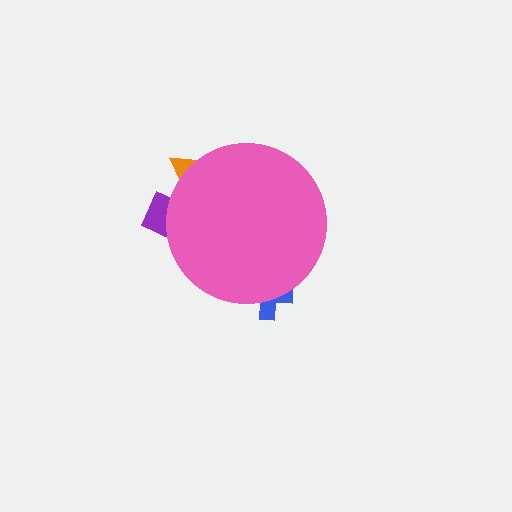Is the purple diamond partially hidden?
Yes, the purple diamond is partially hidden behind the pink circle.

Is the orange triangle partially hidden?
Yes, the orange triangle is partially hidden behind the pink circle.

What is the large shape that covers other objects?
A pink circle.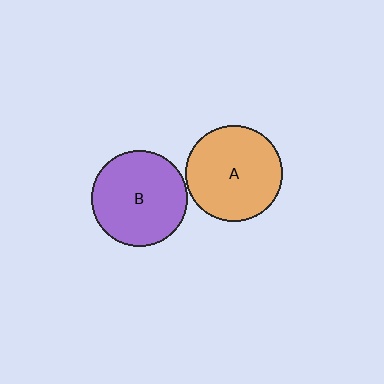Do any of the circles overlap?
No, none of the circles overlap.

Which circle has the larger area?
Circle A (orange).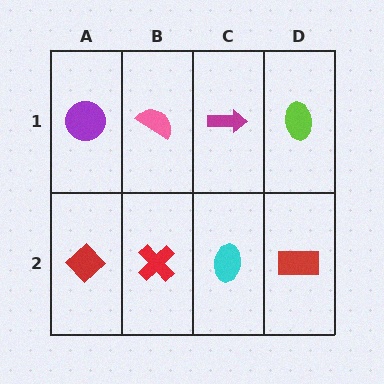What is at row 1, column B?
A pink semicircle.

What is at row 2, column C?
A cyan ellipse.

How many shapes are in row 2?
4 shapes.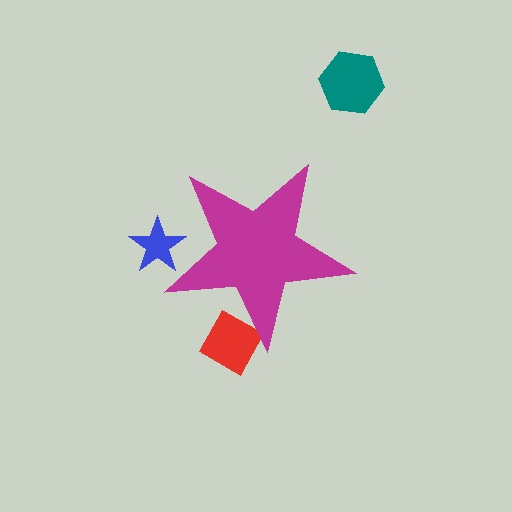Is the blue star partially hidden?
Yes, the blue star is partially hidden behind the magenta star.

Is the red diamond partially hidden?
Yes, the red diamond is partially hidden behind the magenta star.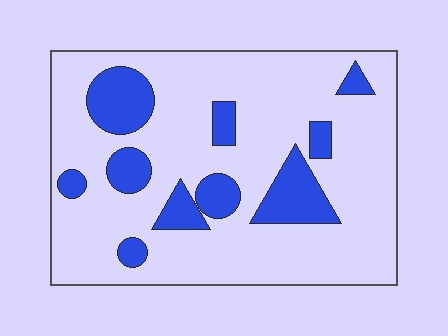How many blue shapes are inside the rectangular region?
10.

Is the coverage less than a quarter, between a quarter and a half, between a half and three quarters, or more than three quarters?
Less than a quarter.